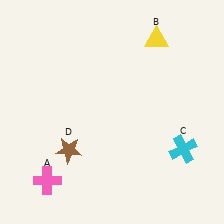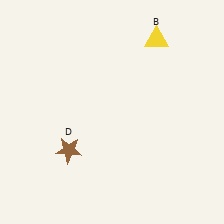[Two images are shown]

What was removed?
The cyan cross (C), the pink cross (A) were removed in Image 2.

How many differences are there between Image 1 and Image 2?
There are 2 differences between the two images.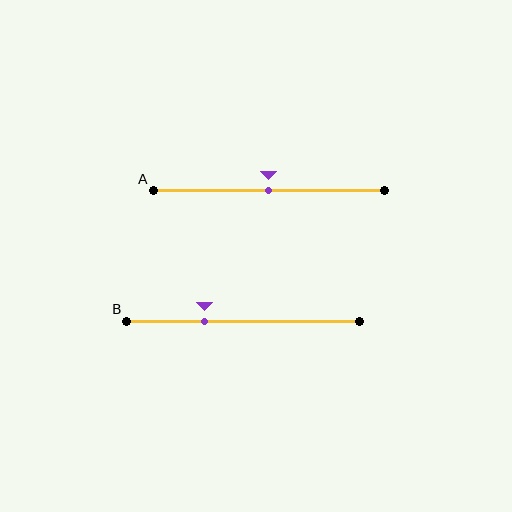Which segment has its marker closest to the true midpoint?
Segment A has its marker closest to the true midpoint.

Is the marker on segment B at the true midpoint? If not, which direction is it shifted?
No, the marker on segment B is shifted to the left by about 16% of the segment length.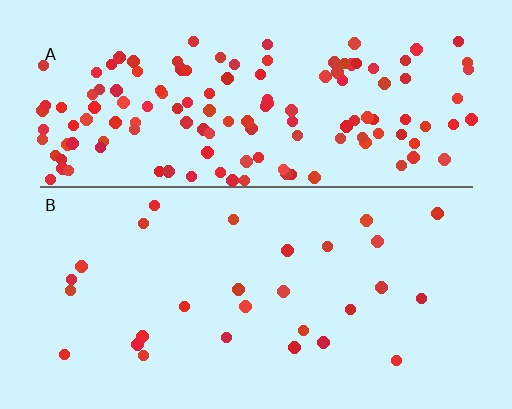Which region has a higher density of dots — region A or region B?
A (the top).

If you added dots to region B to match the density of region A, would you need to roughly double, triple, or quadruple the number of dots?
Approximately quadruple.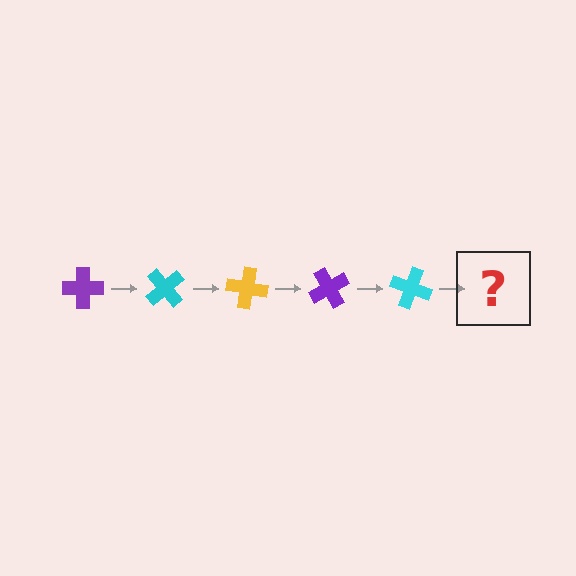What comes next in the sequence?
The next element should be a yellow cross, rotated 250 degrees from the start.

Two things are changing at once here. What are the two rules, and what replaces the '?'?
The two rules are that it rotates 50 degrees each step and the color cycles through purple, cyan, and yellow. The '?' should be a yellow cross, rotated 250 degrees from the start.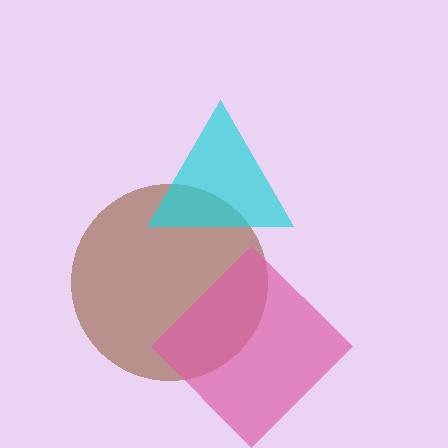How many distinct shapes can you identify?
There are 3 distinct shapes: a brown circle, a pink diamond, a cyan triangle.